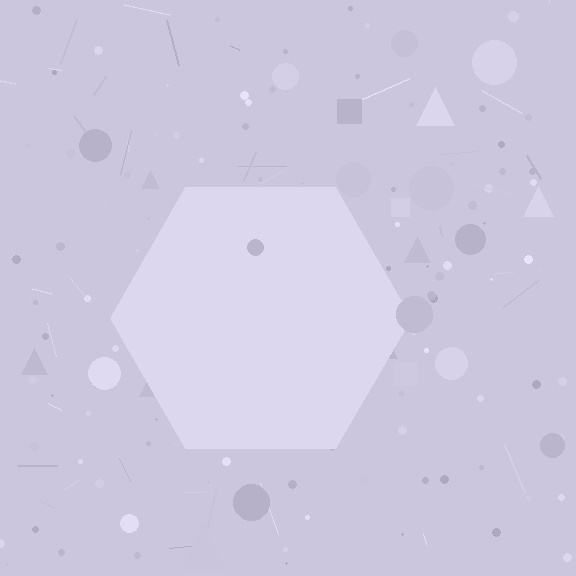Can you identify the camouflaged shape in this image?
The camouflaged shape is a hexagon.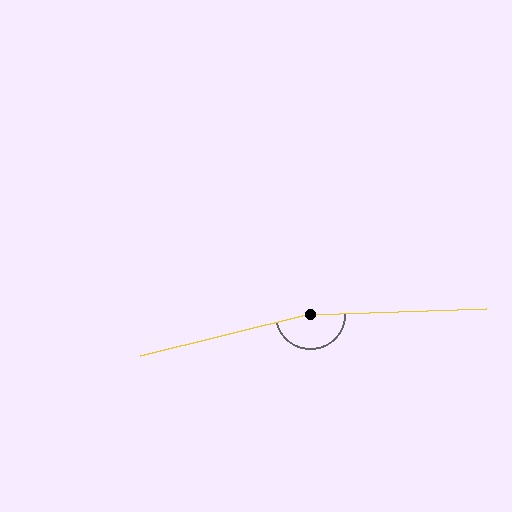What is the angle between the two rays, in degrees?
Approximately 168 degrees.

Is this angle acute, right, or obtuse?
It is obtuse.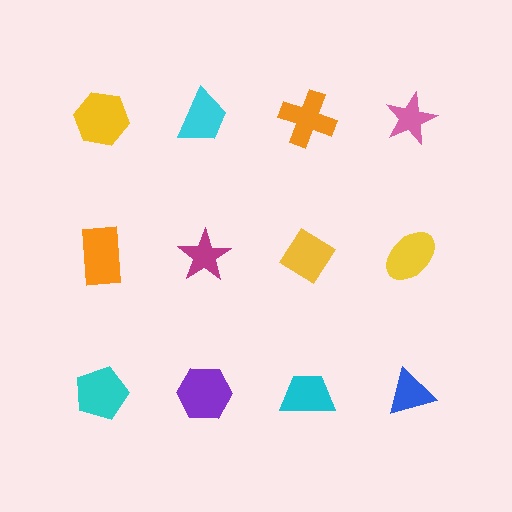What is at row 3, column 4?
A blue triangle.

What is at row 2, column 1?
An orange rectangle.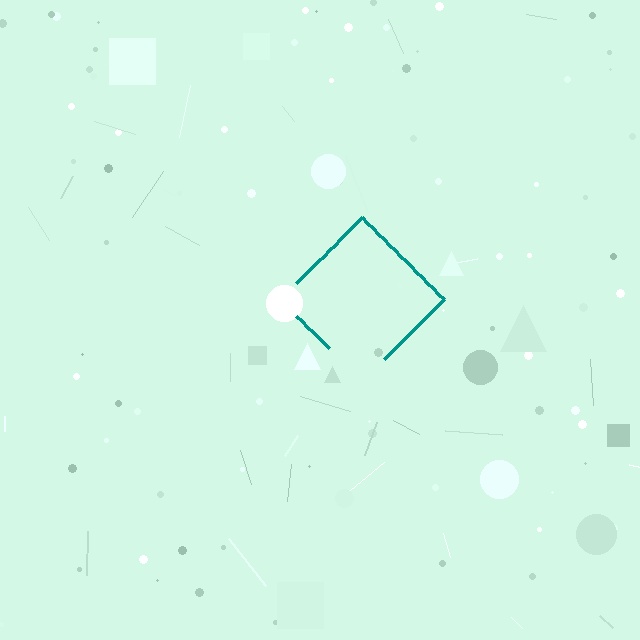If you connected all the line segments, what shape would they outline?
They would outline a diamond.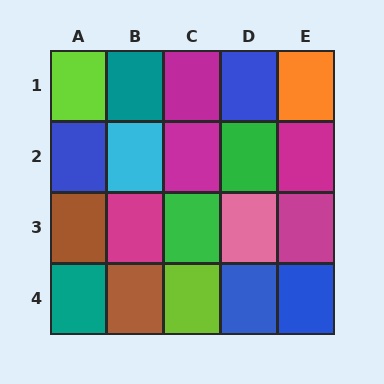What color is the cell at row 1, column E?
Orange.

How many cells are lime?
2 cells are lime.